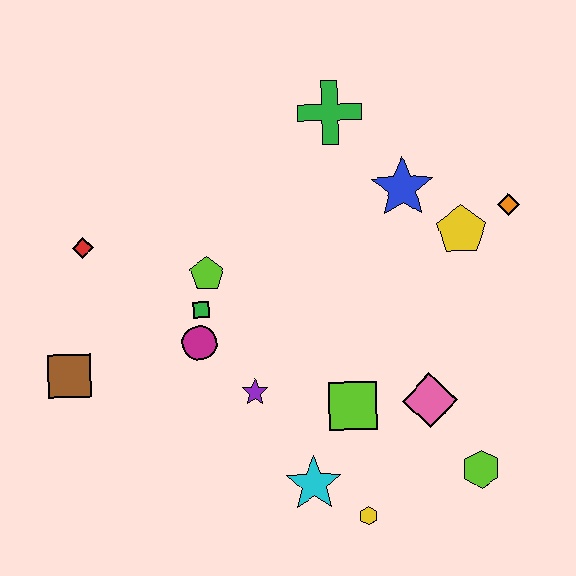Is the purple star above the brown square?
No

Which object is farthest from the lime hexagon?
The red diamond is farthest from the lime hexagon.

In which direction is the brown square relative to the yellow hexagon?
The brown square is to the left of the yellow hexagon.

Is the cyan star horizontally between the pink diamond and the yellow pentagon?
No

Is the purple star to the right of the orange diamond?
No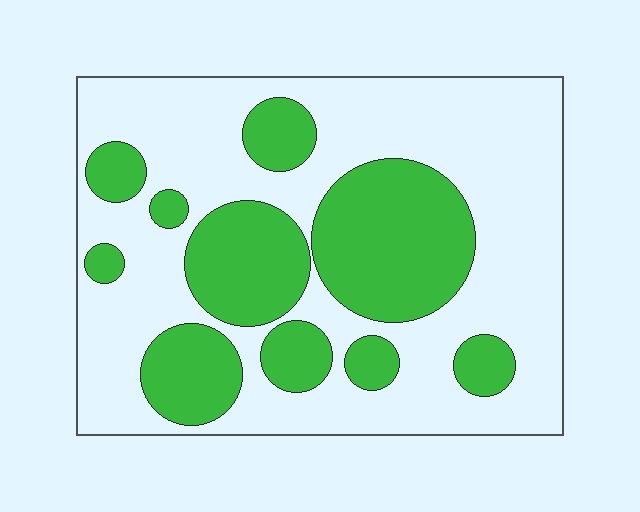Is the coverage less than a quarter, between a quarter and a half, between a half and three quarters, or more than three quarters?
Between a quarter and a half.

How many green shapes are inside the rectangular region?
10.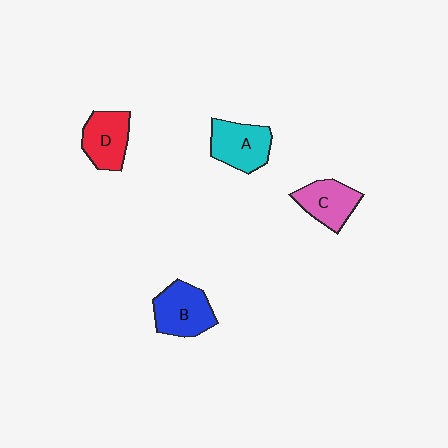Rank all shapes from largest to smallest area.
From largest to smallest: B (blue), A (cyan), D (red), C (pink).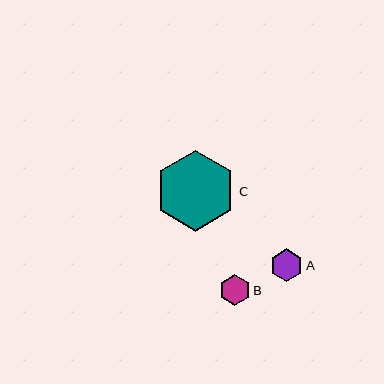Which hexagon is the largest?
Hexagon C is the largest with a size of approximately 81 pixels.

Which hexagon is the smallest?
Hexagon B is the smallest with a size of approximately 31 pixels.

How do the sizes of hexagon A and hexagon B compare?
Hexagon A and hexagon B are approximately the same size.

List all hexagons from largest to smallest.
From largest to smallest: C, A, B.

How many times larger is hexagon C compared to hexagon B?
Hexagon C is approximately 2.6 times the size of hexagon B.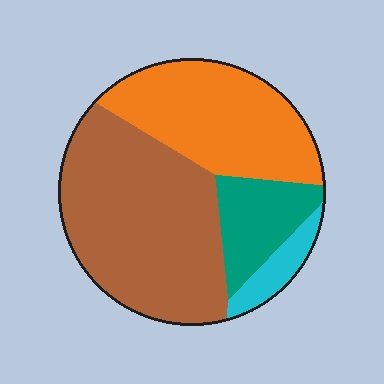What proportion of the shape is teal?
Teal covers 13% of the shape.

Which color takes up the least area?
Cyan, at roughly 5%.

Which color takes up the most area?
Brown, at roughly 50%.